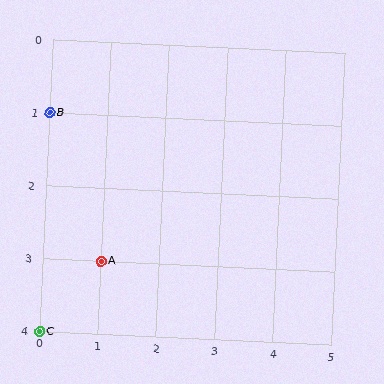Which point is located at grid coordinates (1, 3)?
Point A is at (1, 3).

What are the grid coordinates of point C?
Point C is at grid coordinates (0, 4).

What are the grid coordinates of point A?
Point A is at grid coordinates (1, 3).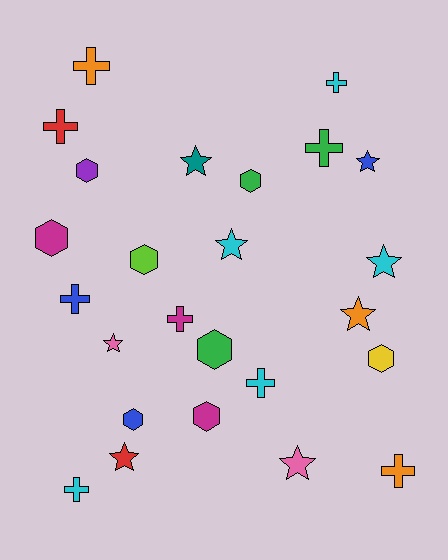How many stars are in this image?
There are 8 stars.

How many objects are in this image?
There are 25 objects.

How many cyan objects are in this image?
There are 5 cyan objects.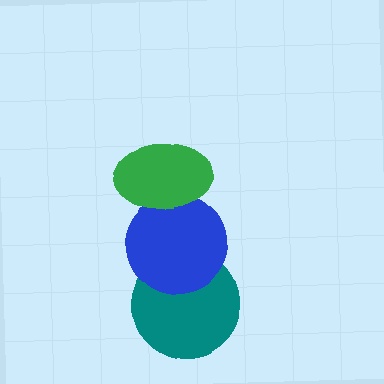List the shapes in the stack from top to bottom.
From top to bottom: the green ellipse, the blue circle, the teal circle.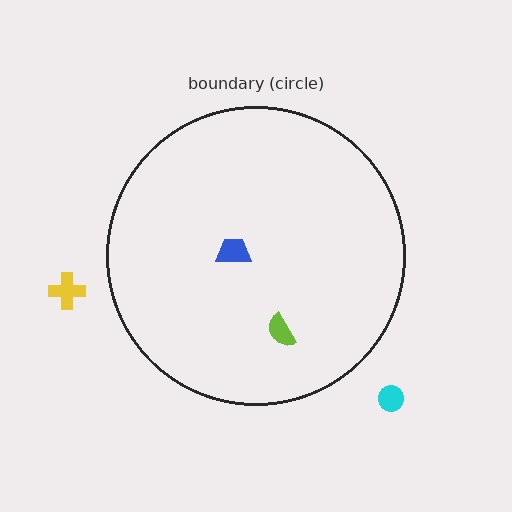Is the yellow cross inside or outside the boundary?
Outside.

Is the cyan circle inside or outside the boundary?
Outside.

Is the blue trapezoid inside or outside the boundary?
Inside.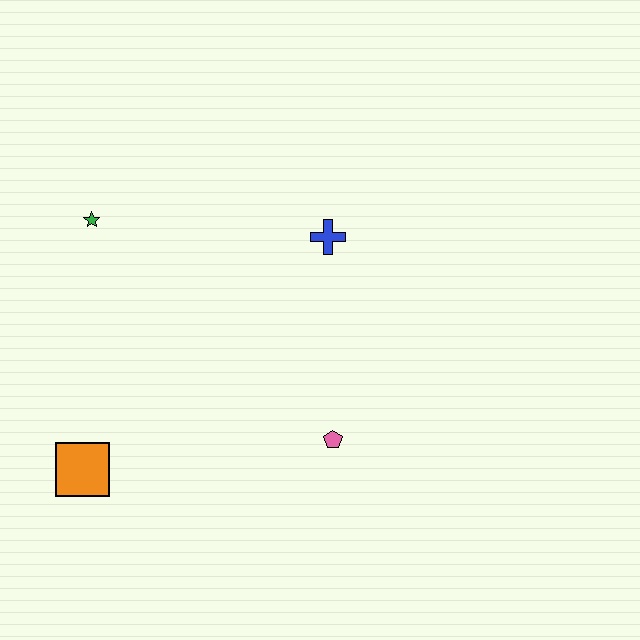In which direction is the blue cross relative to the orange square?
The blue cross is to the right of the orange square.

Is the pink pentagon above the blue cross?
No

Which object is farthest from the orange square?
The blue cross is farthest from the orange square.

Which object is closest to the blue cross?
The pink pentagon is closest to the blue cross.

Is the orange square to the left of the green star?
Yes